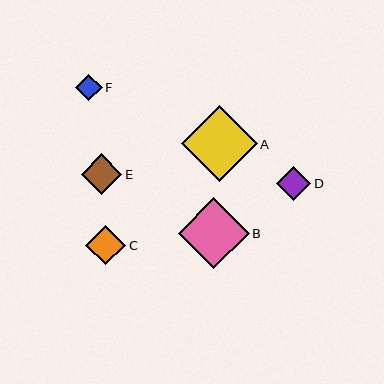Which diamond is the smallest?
Diamond F is the smallest with a size of approximately 26 pixels.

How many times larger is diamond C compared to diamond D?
Diamond C is approximately 1.1 times the size of diamond D.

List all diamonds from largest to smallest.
From largest to smallest: A, B, E, C, D, F.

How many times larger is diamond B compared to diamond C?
Diamond B is approximately 1.8 times the size of diamond C.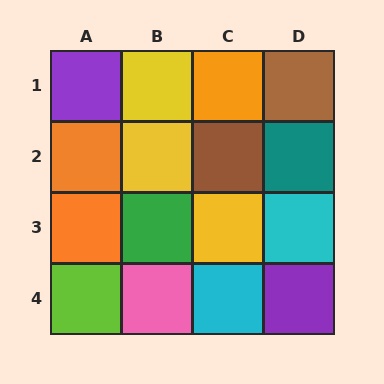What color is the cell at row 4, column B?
Pink.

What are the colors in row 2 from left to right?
Orange, yellow, brown, teal.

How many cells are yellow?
3 cells are yellow.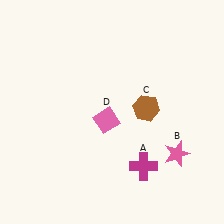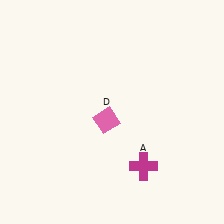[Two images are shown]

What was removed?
The brown hexagon (C), the pink star (B) were removed in Image 2.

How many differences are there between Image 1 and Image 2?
There are 2 differences between the two images.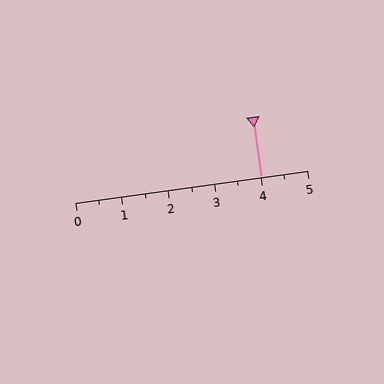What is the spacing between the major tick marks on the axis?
The major ticks are spaced 1 apart.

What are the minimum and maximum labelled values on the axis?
The axis runs from 0 to 5.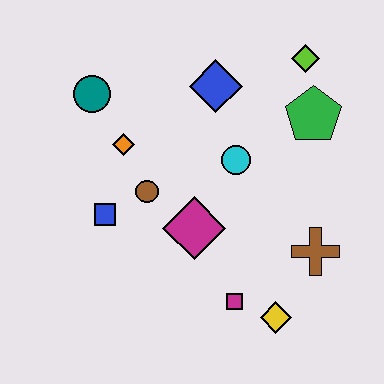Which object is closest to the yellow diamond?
The magenta square is closest to the yellow diamond.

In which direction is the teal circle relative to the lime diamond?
The teal circle is to the left of the lime diamond.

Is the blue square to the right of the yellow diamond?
No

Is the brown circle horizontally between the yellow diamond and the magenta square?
No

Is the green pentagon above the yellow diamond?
Yes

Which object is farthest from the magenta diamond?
The lime diamond is farthest from the magenta diamond.